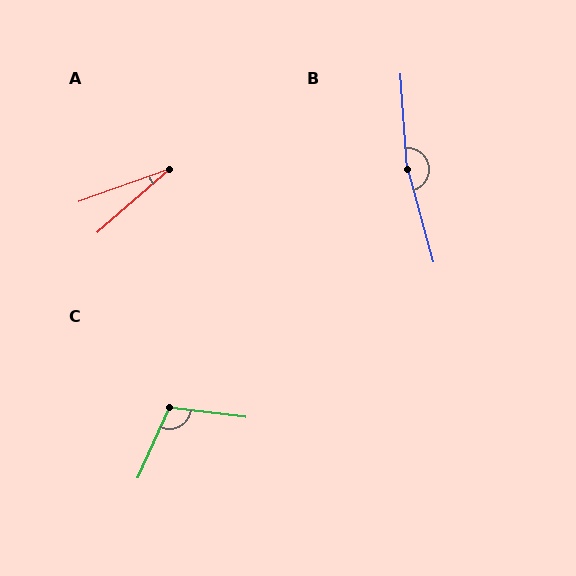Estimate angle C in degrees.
Approximately 107 degrees.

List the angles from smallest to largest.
A (21°), C (107°), B (168°).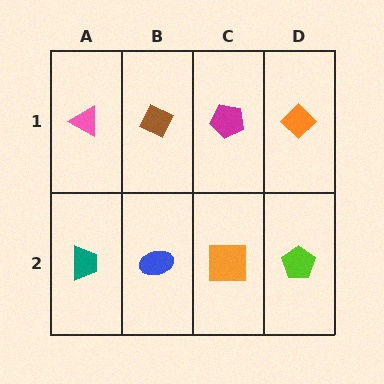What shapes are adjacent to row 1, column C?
An orange square (row 2, column C), a brown diamond (row 1, column B), an orange diamond (row 1, column D).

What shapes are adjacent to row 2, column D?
An orange diamond (row 1, column D), an orange square (row 2, column C).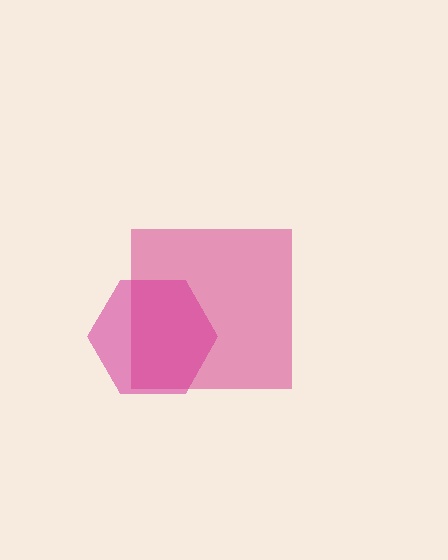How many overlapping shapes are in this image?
There are 2 overlapping shapes in the image.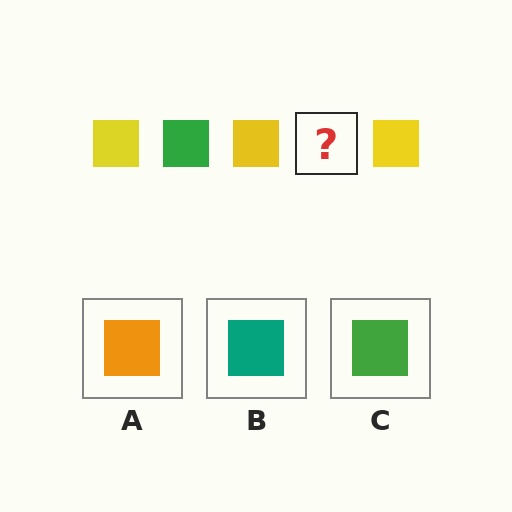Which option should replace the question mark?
Option C.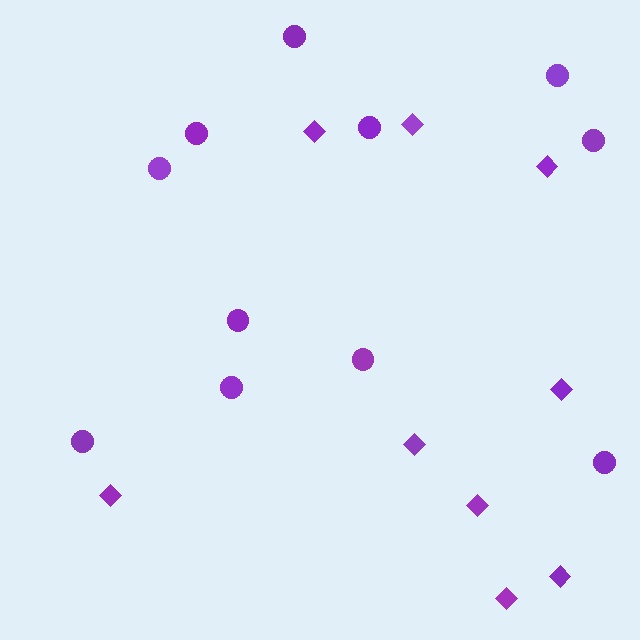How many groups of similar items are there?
There are 2 groups: one group of diamonds (9) and one group of circles (11).